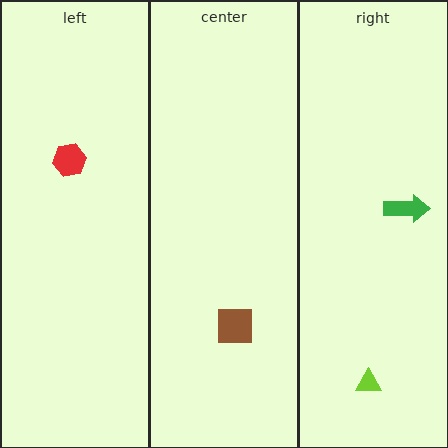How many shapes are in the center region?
1.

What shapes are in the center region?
The brown square.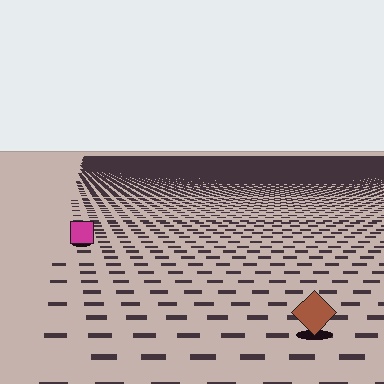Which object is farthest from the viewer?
The magenta square is farthest from the viewer. It appears smaller and the ground texture around it is denser.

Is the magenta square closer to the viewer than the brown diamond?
No. The brown diamond is closer — you can tell from the texture gradient: the ground texture is coarser near it.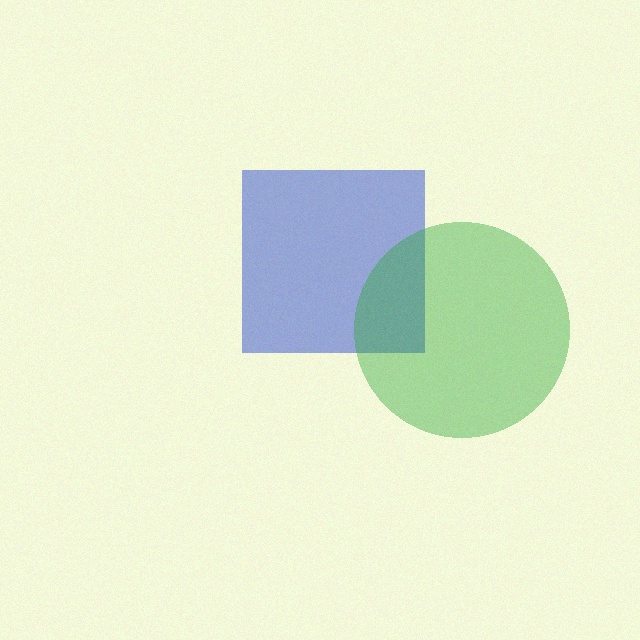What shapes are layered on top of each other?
The layered shapes are: a blue square, a green circle.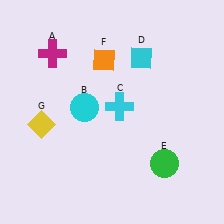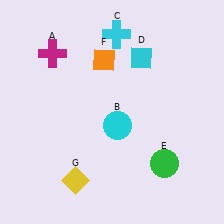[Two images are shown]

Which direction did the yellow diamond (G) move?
The yellow diamond (G) moved down.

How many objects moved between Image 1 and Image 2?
3 objects moved between the two images.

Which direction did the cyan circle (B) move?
The cyan circle (B) moved right.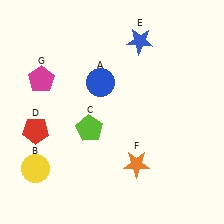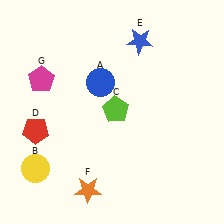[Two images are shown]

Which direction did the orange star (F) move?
The orange star (F) moved left.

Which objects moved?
The objects that moved are: the lime pentagon (C), the orange star (F).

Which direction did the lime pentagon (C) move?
The lime pentagon (C) moved right.